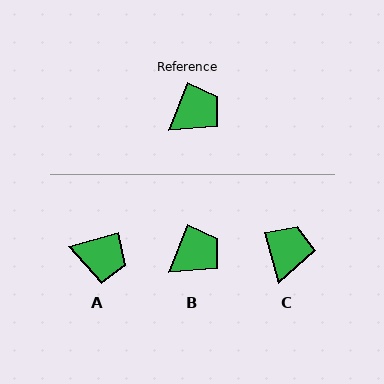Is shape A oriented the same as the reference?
No, it is off by about 53 degrees.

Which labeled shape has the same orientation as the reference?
B.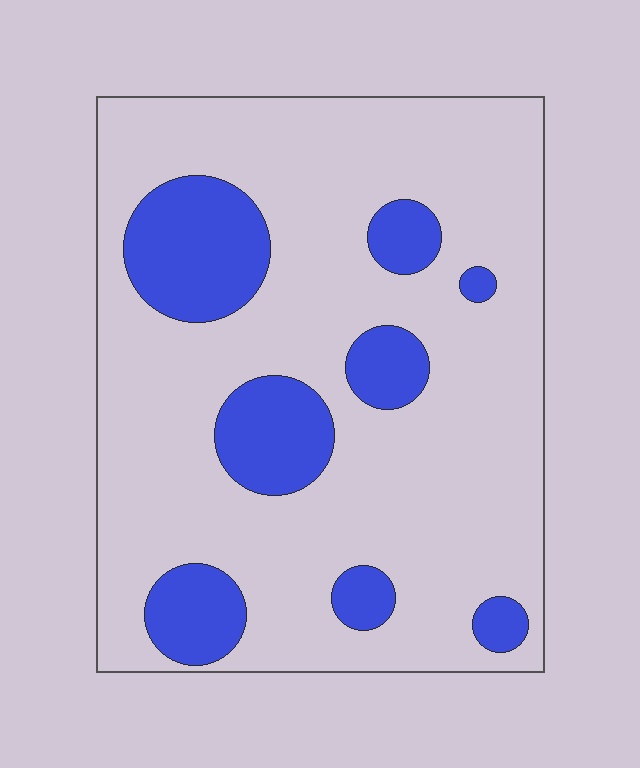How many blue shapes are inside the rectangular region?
8.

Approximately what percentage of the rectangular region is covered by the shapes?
Approximately 20%.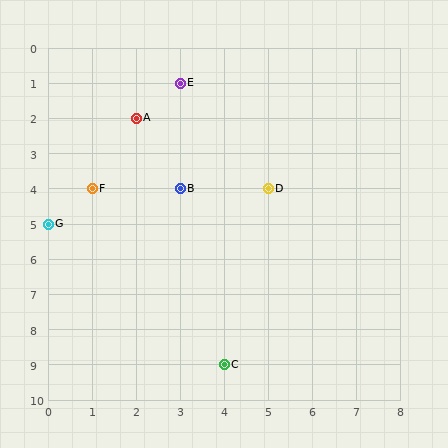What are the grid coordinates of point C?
Point C is at grid coordinates (4, 9).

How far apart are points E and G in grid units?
Points E and G are 3 columns and 4 rows apart (about 5.0 grid units diagonally).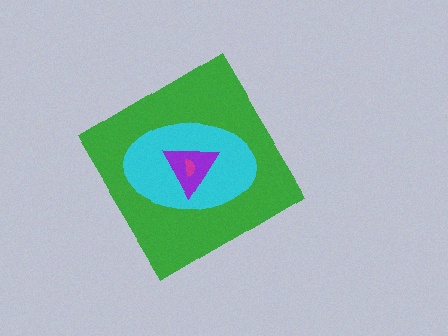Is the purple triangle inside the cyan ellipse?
Yes.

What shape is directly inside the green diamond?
The cyan ellipse.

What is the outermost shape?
The green diamond.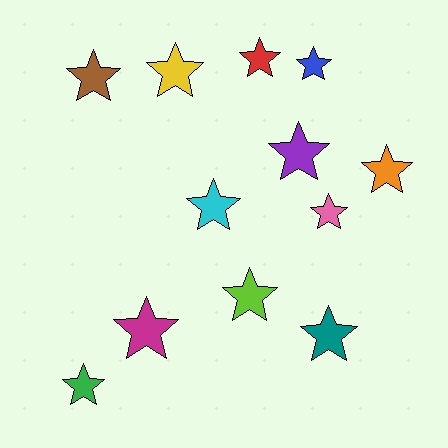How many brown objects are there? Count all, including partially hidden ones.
There is 1 brown object.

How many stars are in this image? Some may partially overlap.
There are 12 stars.